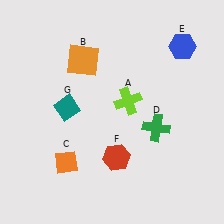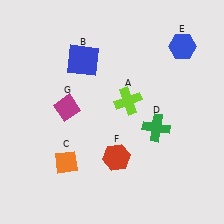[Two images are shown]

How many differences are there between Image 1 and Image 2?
There are 2 differences between the two images.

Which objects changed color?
B changed from orange to blue. G changed from teal to magenta.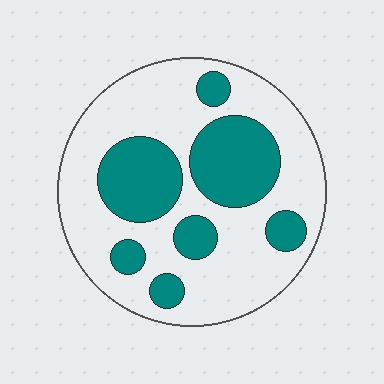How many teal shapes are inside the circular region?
7.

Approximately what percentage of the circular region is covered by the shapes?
Approximately 30%.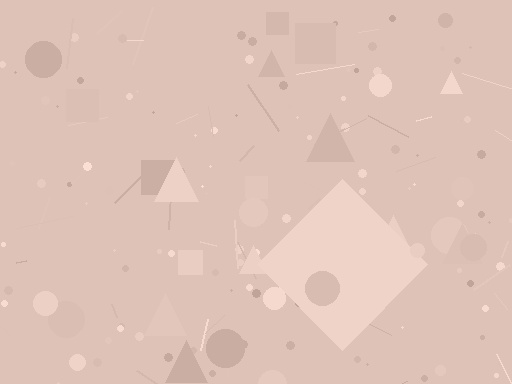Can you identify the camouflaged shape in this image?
The camouflaged shape is a diamond.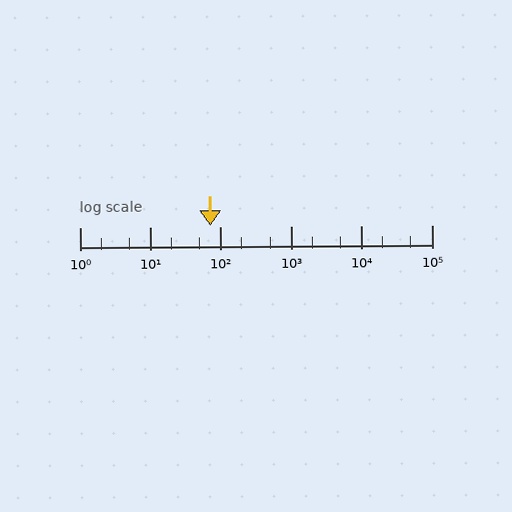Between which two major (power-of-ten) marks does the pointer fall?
The pointer is between 10 and 100.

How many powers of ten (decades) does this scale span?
The scale spans 5 decades, from 1 to 100000.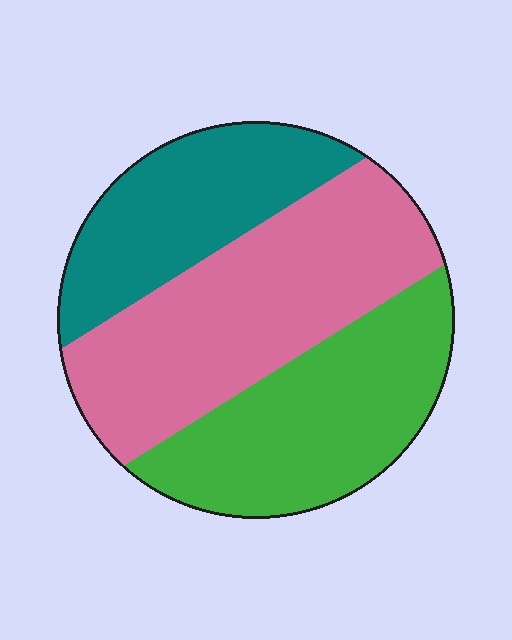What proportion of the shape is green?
Green covers 33% of the shape.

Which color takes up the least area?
Teal, at roughly 25%.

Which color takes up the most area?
Pink, at roughly 40%.